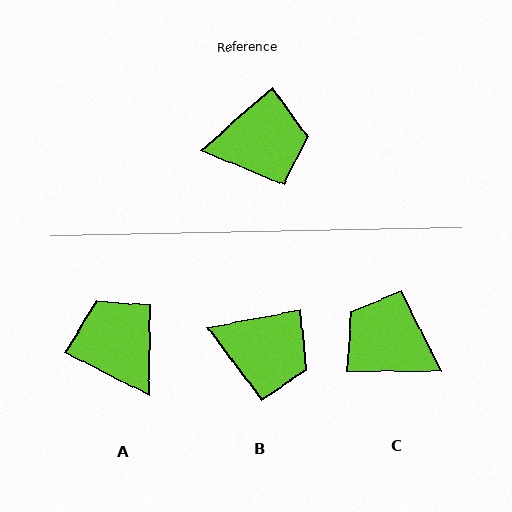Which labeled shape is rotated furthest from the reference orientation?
C, about 139 degrees away.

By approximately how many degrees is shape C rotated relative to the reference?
Approximately 139 degrees counter-clockwise.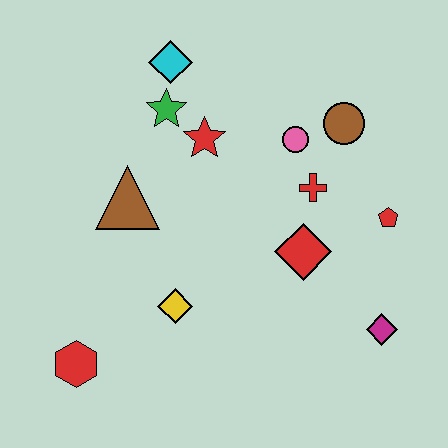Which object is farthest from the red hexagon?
The brown circle is farthest from the red hexagon.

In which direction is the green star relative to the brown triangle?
The green star is above the brown triangle.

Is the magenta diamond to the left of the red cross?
No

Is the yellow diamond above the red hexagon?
Yes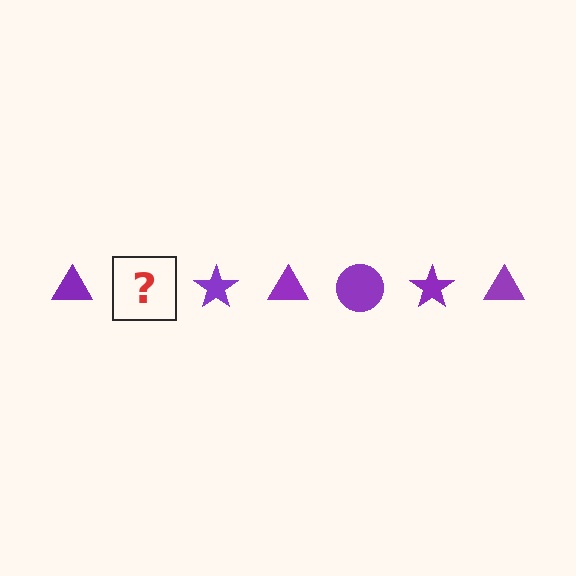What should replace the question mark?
The question mark should be replaced with a purple circle.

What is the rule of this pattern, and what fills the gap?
The rule is that the pattern cycles through triangle, circle, star shapes in purple. The gap should be filled with a purple circle.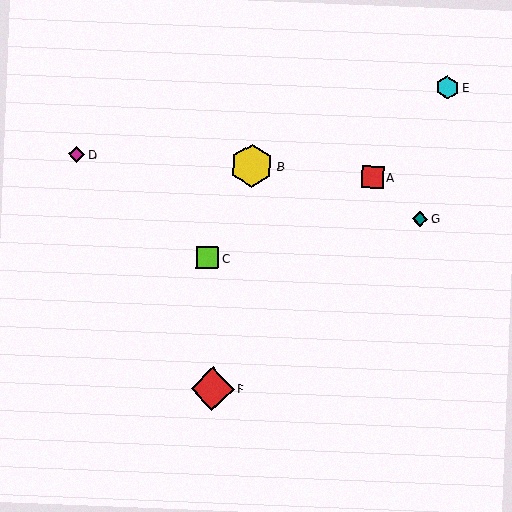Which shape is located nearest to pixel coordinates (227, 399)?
The red diamond (labeled F) at (212, 389) is nearest to that location.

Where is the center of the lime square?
The center of the lime square is at (208, 258).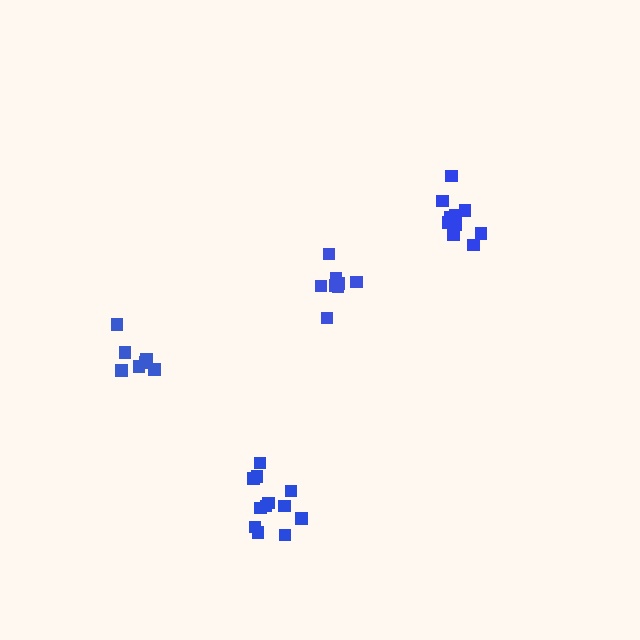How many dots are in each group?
Group 1: 7 dots, Group 2: 10 dots, Group 3: 12 dots, Group 4: 8 dots (37 total).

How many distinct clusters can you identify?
There are 4 distinct clusters.